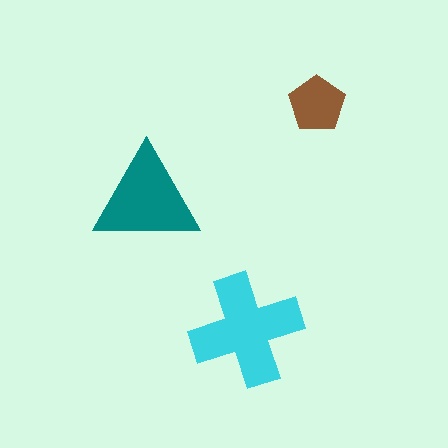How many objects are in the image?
There are 3 objects in the image.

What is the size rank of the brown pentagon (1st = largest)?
3rd.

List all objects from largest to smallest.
The cyan cross, the teal triangle, the brown pentagon.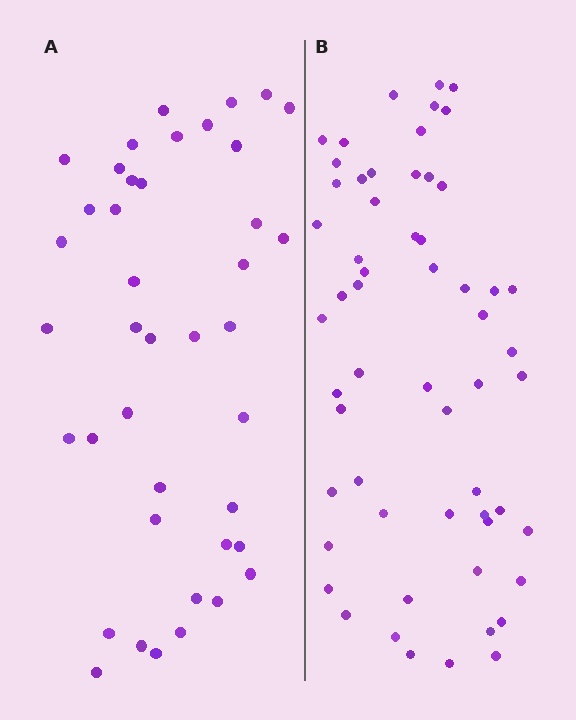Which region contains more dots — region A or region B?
Region B (the right region) has more dots.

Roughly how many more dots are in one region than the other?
Region B has approximately 15 more dots than region A.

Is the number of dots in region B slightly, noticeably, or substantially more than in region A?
Region B has noticeably more, but not dramatically so. The ratio is roughly 1.4 to 1.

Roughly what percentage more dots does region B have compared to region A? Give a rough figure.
About 40% more.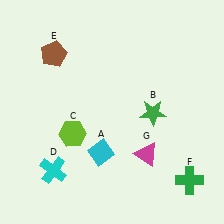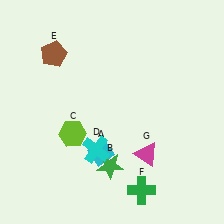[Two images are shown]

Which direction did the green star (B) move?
The green star (B) moved down.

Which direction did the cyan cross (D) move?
The cyan cross (D) moved right.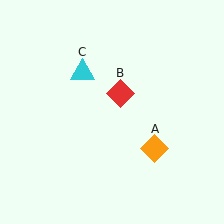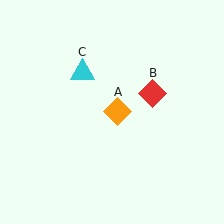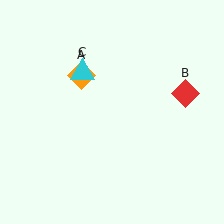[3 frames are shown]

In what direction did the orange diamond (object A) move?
The orange diamond (object A) moved up and to the left.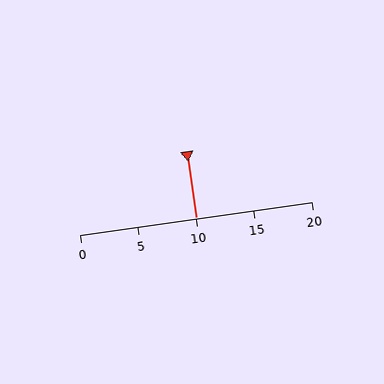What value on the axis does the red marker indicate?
The marker indicates approximately 10.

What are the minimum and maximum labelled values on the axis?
The axis runs from 0 to 20.